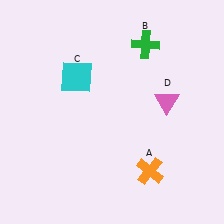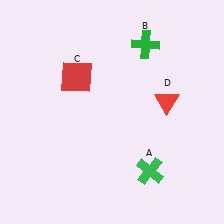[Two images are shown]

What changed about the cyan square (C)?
In Image 1, C is cyan. In Image 2, it changed to red.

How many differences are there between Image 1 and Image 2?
There are 3 differences between the two images.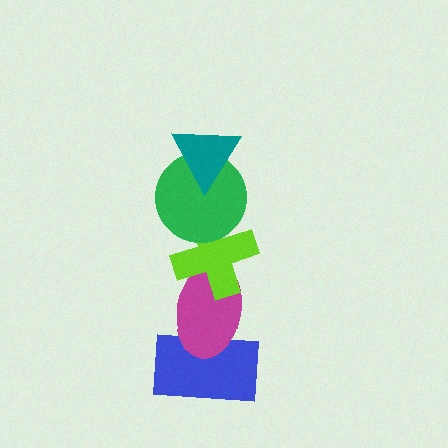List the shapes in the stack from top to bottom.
From top to bottom: the teal triangle, the green circle, the lime cross, the magenta ellipse, the blue rectangle.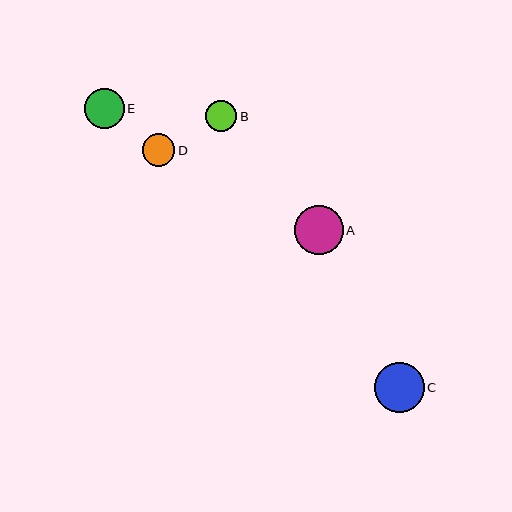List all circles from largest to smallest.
From largest to smallest: C, A, E, D, B.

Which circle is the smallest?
Circle B is the smallest with a size of approximately 31 pixels.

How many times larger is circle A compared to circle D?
Circle A is approximately 1.5 times the size of circle D.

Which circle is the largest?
Circle C is the largest with a size of approximately 50 pixels.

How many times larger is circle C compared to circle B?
Circle C is approximately 1.6 times the size of circle B.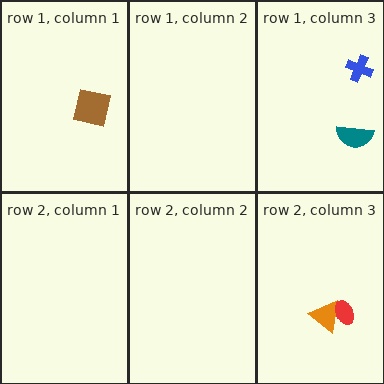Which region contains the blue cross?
The row 1, column 3 region.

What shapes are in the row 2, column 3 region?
The orange triangle, the red ellipse.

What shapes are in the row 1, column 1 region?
The brown square.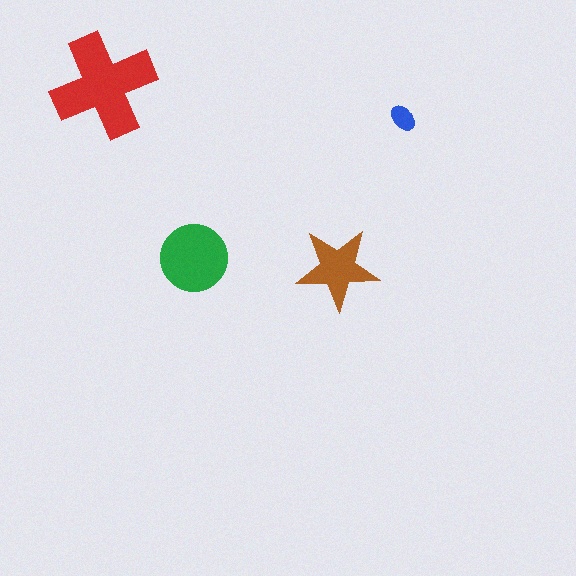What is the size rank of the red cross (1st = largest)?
1st.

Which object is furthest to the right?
The blue ellipse is rightmost.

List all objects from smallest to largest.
The blue ellipse, the brown star, the green circle, the red cross.